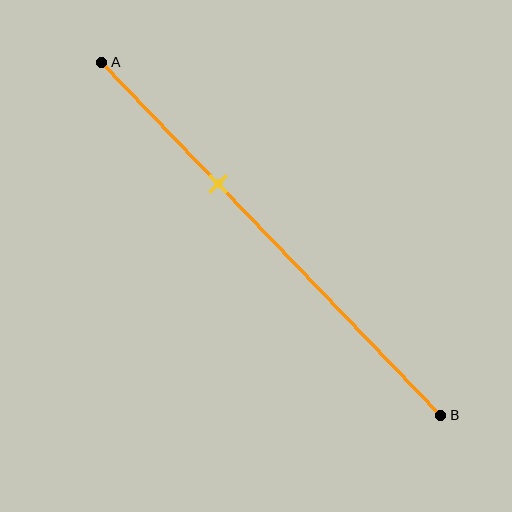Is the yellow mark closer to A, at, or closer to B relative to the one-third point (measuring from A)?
The yellow mark is approximately at the one-third point of segment AB.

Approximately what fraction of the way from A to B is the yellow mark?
The yellow mark is approximately 35% of the way from A to B.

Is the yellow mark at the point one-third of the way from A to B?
Yes, the mark is approximately at the one-third point.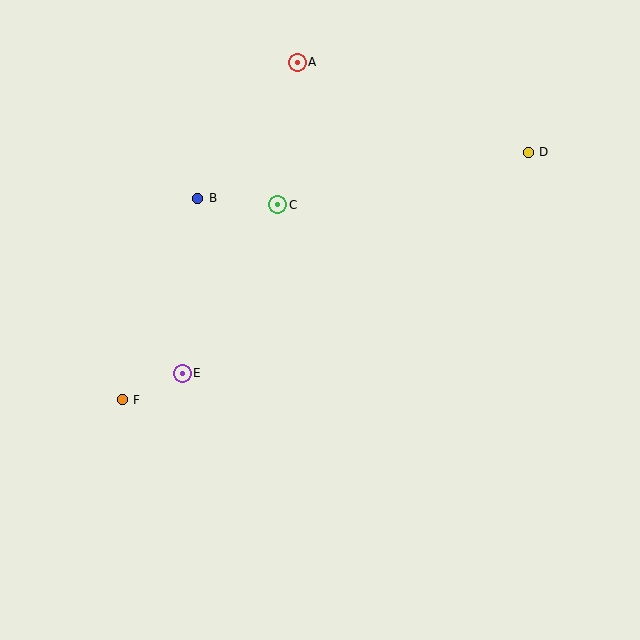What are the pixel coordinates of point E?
Point E is at (182, 373).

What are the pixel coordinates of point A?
Point A is at (297, 62).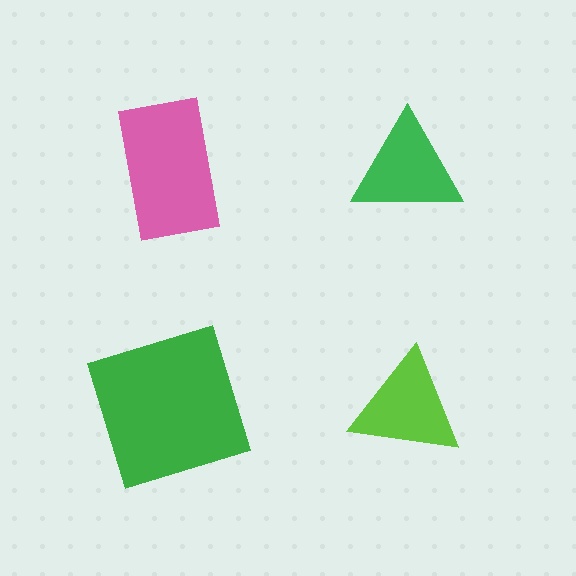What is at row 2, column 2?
A lime triangle.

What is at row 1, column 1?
A pink rectangle.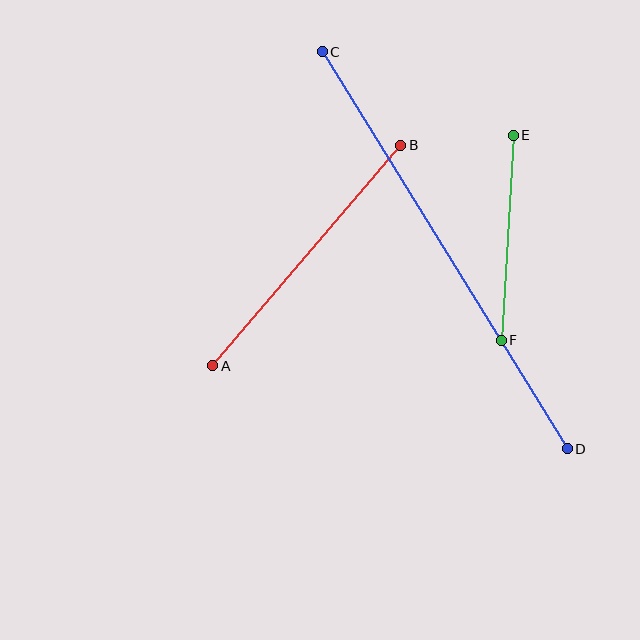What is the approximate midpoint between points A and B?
The midpoint is at approximately (307, 255) pixels.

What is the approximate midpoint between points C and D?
The midpoint is at approximately (445, 250) pixels.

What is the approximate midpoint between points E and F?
The midpoint is at approximately (507, 238) pixels.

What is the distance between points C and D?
The distance is approximately 466 pixels.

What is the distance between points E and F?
The distance is approximately 206 pixels.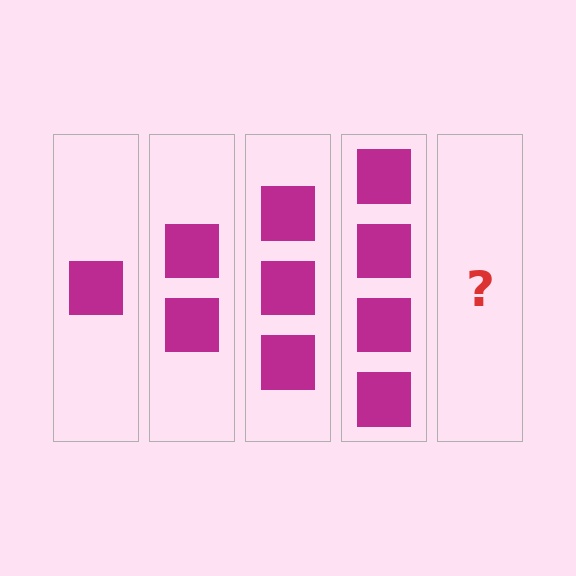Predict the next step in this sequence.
The next step is 5 squares.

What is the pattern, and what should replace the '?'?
The pattern is that each step adds one more square. The '?' should be 5 squares.